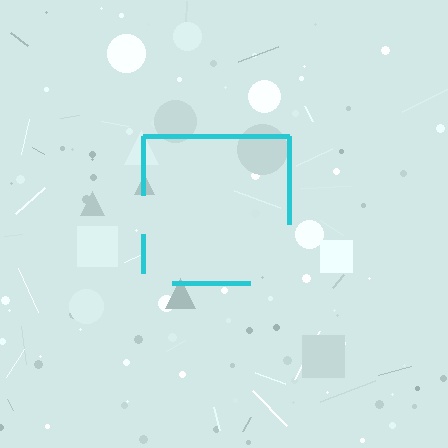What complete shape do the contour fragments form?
The contour fragments form a square.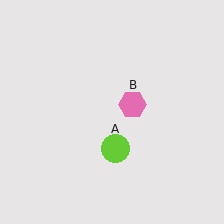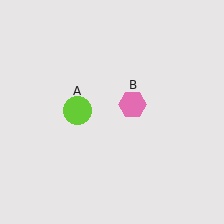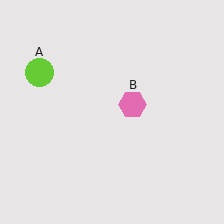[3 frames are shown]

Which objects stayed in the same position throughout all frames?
Pink hexagon (object B) remained stationary.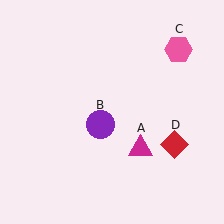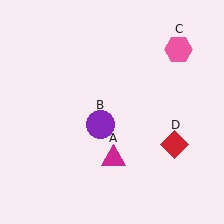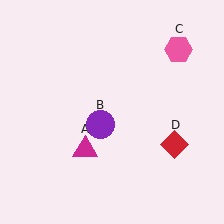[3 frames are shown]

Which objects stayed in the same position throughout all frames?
Purple circle (object B) and pink hexagon (object C) and red diamond (object D) remained stationary.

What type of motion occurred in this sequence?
The magenta triangle (object A) rotated clockwise around the center of the scene.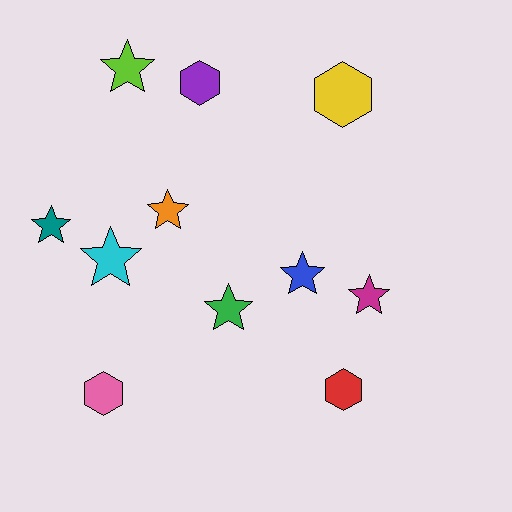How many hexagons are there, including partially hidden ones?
There are 4 hexagons.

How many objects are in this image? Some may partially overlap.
There are 11 objects.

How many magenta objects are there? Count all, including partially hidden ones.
There is 1 magenta object.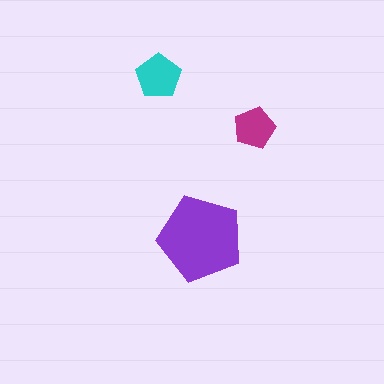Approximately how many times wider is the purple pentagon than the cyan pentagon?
About 2 times wider.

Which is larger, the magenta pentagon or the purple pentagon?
The purple one.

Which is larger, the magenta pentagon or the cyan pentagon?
The cyan one.